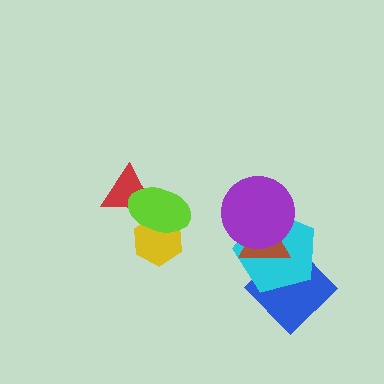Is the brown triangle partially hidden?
Yes, it is partially covered by another shape.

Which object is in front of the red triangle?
The lime ellipse is in front of the red triangle.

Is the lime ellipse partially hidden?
No, no other shape covers it.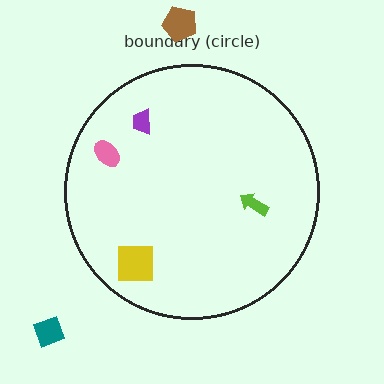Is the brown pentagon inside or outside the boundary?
Outside.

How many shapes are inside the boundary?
4 inside, 2 outside.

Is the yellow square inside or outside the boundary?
Inside.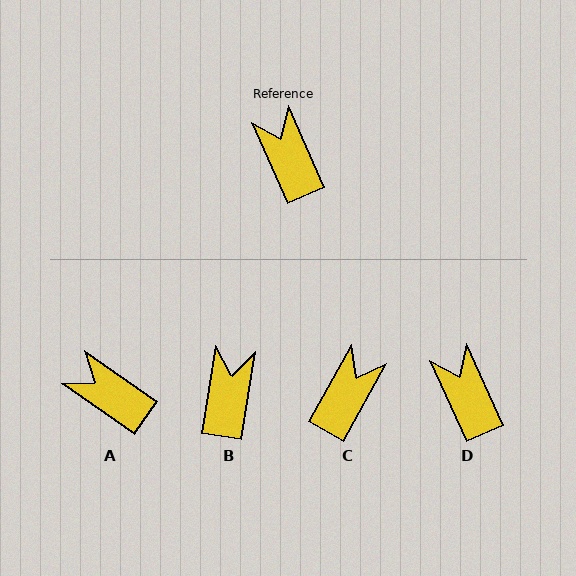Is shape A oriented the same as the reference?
No, it is off by about 31 degrees.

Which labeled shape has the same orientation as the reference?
D.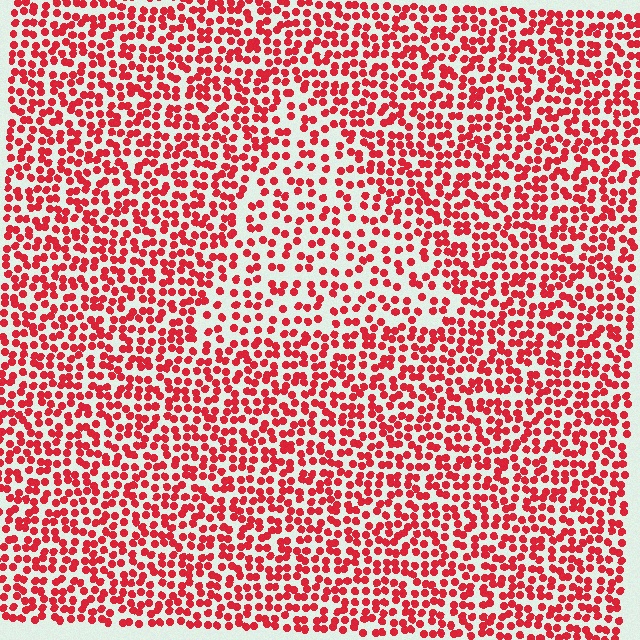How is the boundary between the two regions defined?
The boundary is defined by a change in element density (approximately 1.7x ratio). All elements are the same color, size, and shape.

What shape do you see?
I see a triangle.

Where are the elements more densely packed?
The elements are more densely packed outside the triangle boundary.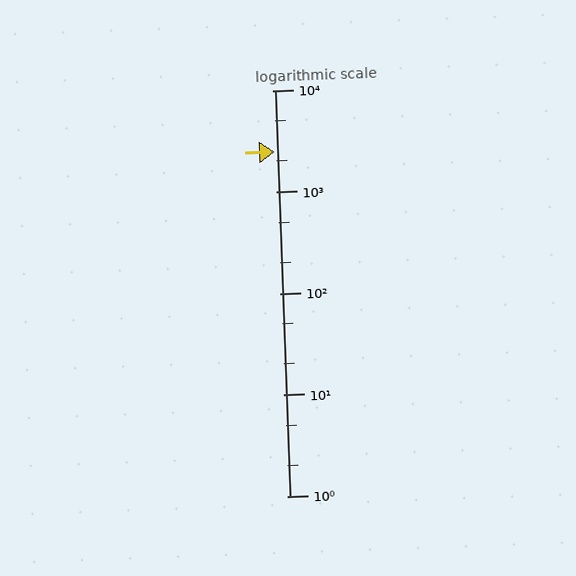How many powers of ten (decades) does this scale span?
The scale spans 4 decades, from 1 to 10000.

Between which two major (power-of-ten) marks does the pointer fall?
The pointer is between 1000 and 10000.